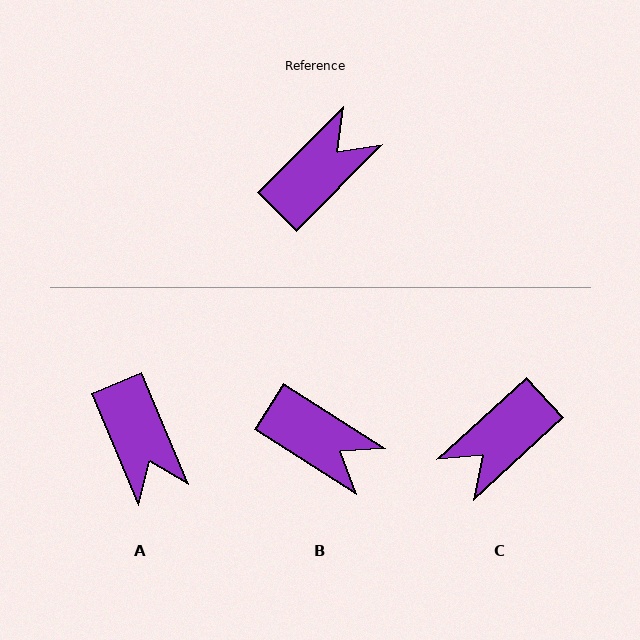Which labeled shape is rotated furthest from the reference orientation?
C, about 177 degrees away.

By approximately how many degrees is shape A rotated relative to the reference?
Approximately 112 degrees clockwise.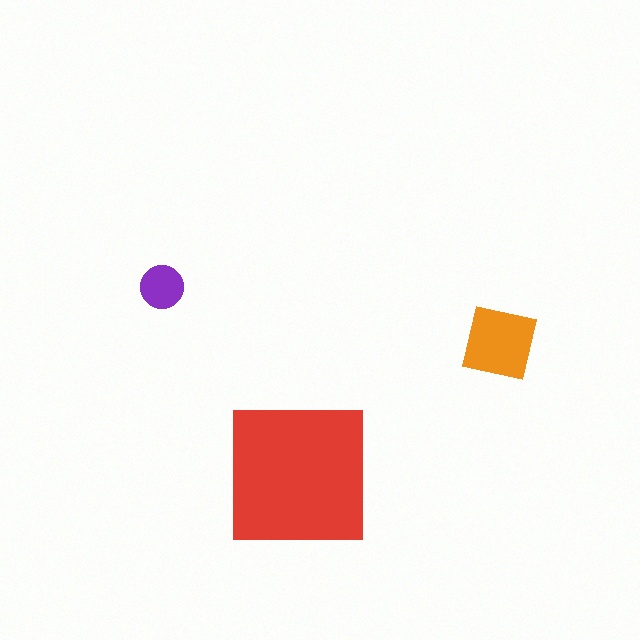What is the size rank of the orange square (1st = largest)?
2nd.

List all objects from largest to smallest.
The red square, the orange square, the purple circle.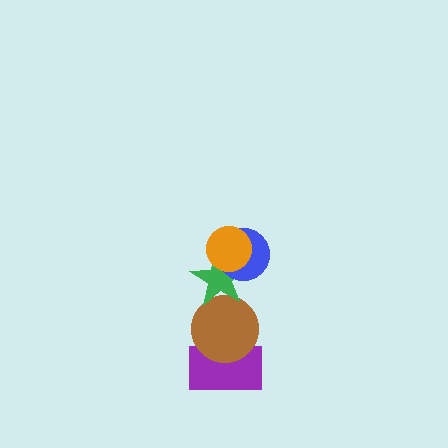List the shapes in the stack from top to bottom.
From top to bottom: the orange circle, the blue circle, the green star, the brown circle, the purple rectangle.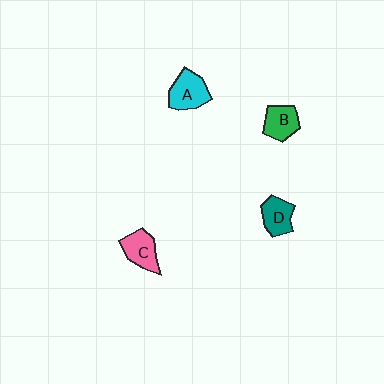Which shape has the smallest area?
Shape D (teal).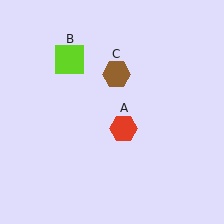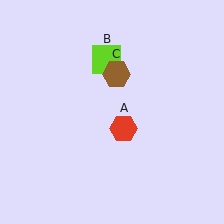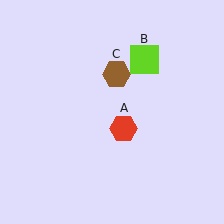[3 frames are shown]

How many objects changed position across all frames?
1 object changed position: lime square (object B).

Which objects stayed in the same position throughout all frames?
Red hexagon (object A) and brown hexagon (object C) remained stationary.